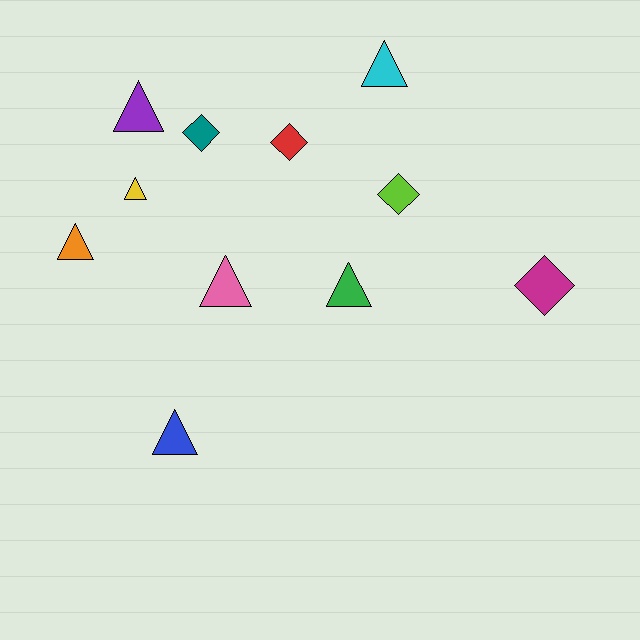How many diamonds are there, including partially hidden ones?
There are 4 diamonds.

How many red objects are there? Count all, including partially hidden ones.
There is 1 red object.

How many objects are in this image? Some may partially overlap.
There are 11 objects.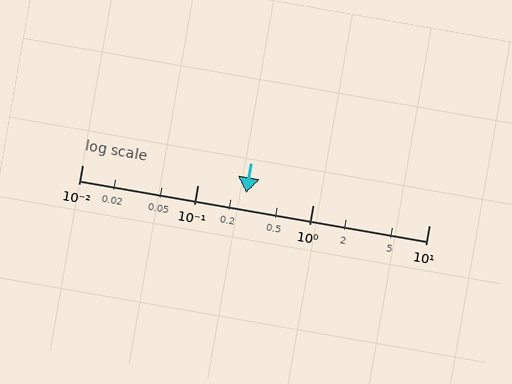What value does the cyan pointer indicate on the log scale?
The pointer indicates approximately 0.26.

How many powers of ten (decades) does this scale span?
The scale spans 3 decades, from 0.01 to 10.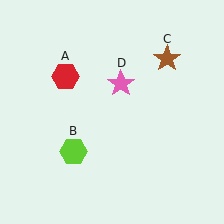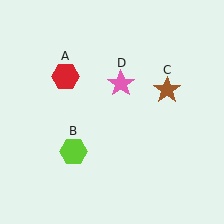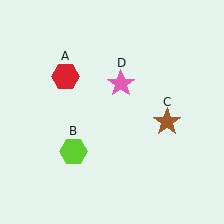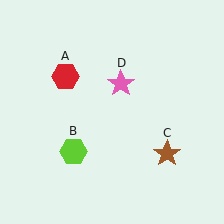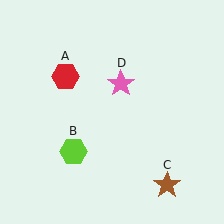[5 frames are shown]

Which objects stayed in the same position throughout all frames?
Red hexagon (object A) and lime hexagon (object B) and pink star (object D) remained stationary.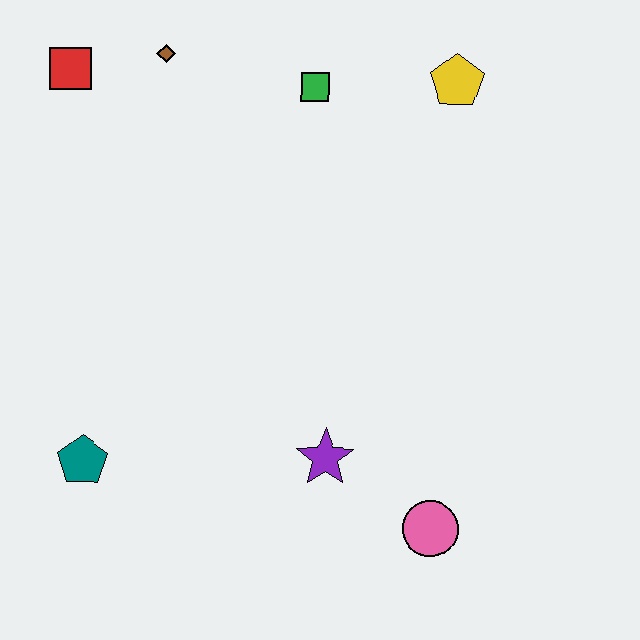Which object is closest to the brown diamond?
The red square is closest to the brown diamond.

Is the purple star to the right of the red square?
Yes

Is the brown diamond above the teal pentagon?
Yes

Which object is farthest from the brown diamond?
The pink circle is farthest from the brown diamond.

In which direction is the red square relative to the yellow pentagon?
The red square is to the left of the yellow pentagon.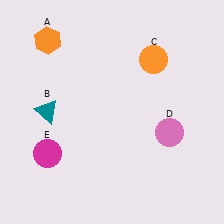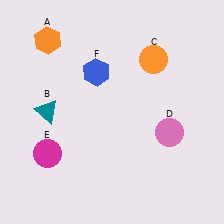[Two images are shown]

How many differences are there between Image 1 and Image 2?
There is 1 difference between the two images.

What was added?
A blue hexagon (F) was added in Image 2.